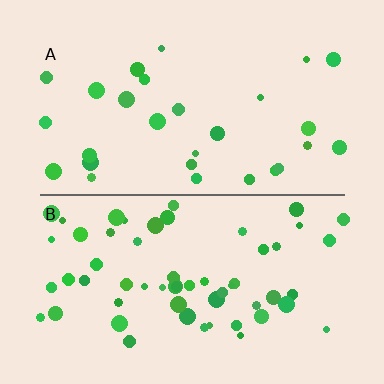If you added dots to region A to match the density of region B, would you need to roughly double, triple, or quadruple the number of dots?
Approximately double.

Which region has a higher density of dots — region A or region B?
B (the bottom).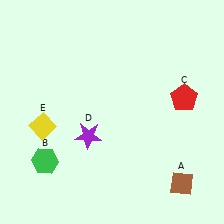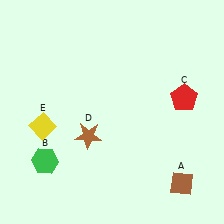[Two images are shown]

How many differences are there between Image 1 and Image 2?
There is 1 difference between the two images.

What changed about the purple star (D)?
In Image 1, D is purple. In Image 2, it changed to brown.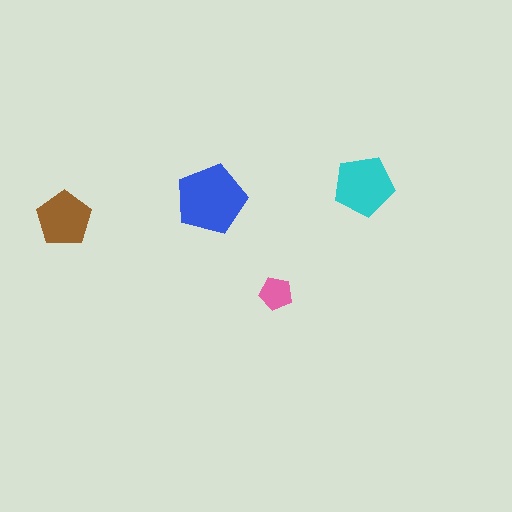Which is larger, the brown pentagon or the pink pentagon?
The brown one.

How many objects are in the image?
There are 4 objects in the image.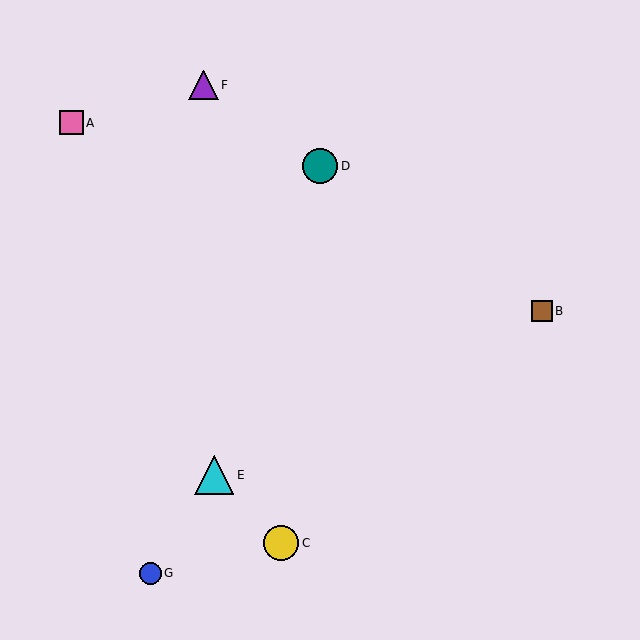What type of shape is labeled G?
Shape G is a blue circle.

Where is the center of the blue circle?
The center of the blue circle is at (151, 573).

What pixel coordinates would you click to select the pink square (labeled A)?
Click at (71, 123) to select the pink square A.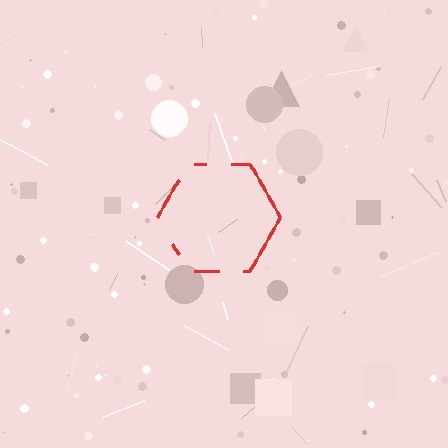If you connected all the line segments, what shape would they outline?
They would outline a hexagon.